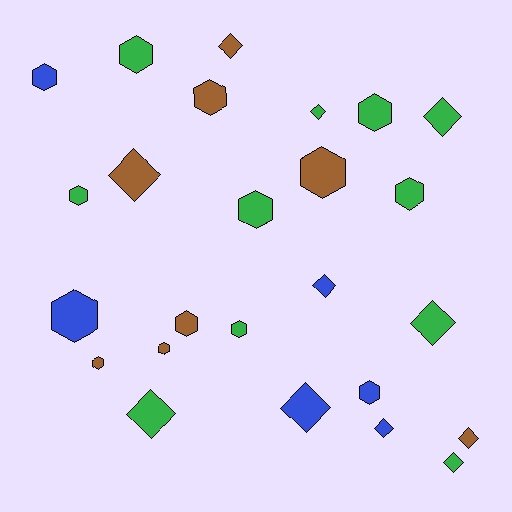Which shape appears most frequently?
Hexagon, with 14 objects.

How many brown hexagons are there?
There are 5 brown hexagons.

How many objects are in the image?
There are 25 objects.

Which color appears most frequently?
Green, with 11 objects.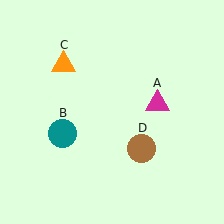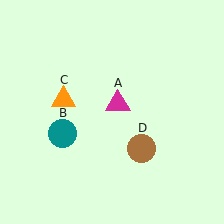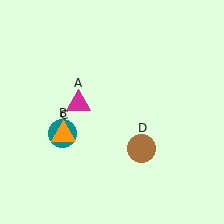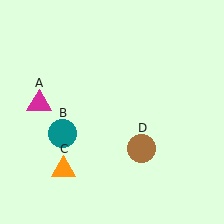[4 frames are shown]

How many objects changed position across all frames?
2 objects changed position: magenta triangle (object A), orange triangle (object C).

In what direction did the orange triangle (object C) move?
The orange triangle (object C) moved down.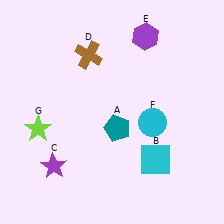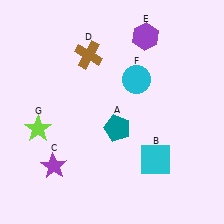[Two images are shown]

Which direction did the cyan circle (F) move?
The cyan circle (F) moved up.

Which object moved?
The cyan circle (F) moved up.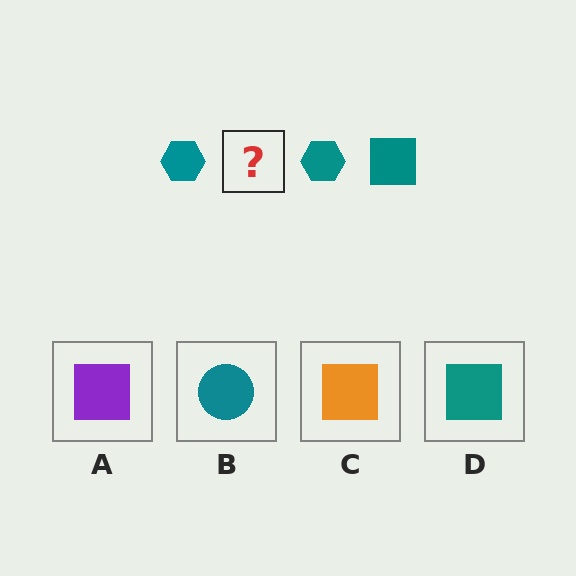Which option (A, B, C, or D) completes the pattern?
D.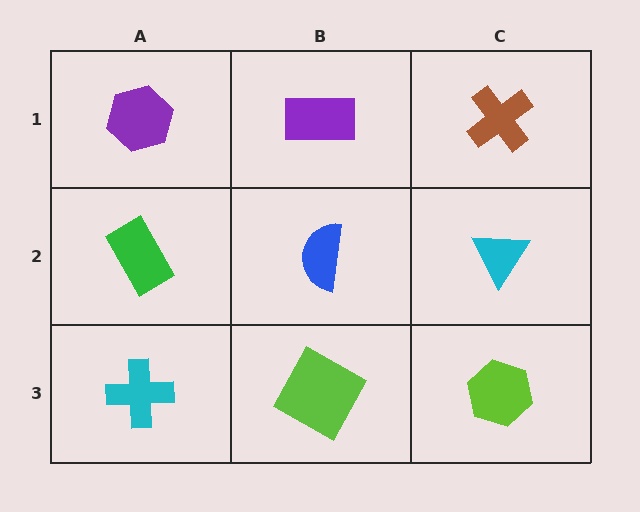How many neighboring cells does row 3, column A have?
2.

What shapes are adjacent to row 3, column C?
A cyan triangle (row 2, column C), a lime square (row 3, column B).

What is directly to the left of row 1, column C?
A purple rectangle.